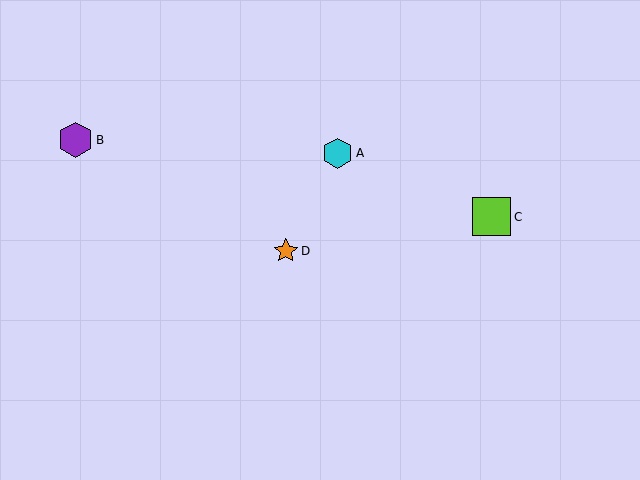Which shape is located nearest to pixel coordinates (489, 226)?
The lime square (labeled C) at (492, 217) is nearest to that location.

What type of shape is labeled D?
Shape D is an orange star.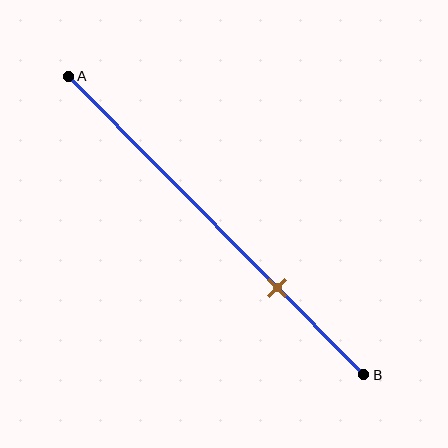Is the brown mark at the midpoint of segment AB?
No, the mark is at about 70% from A, not at the 50% midpoint.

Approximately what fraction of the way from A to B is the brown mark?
The brown mark is approximately 70% of the way from A to B.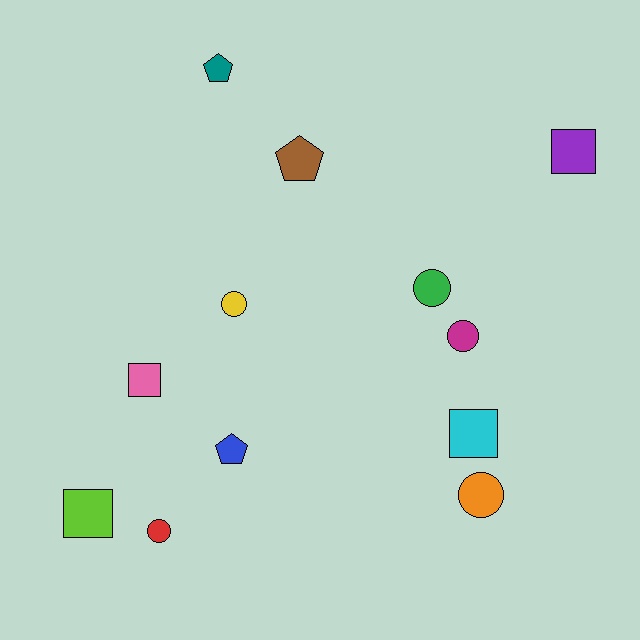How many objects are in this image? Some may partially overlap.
There are 12 objects.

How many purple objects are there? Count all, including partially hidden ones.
There is 1 purple object.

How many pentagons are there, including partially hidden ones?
There are 3 pentagons.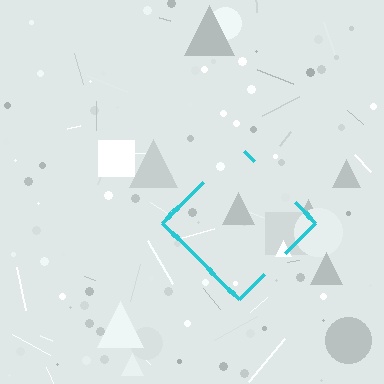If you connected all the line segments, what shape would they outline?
They would outline a diamond.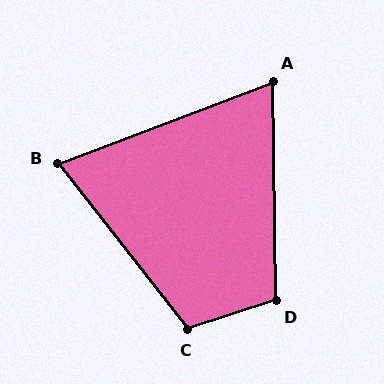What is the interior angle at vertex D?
Approximately 107 degrees (obtuse).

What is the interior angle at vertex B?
Approximately 73 degrees (acute).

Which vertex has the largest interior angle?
C, at approximately 110 degrees.